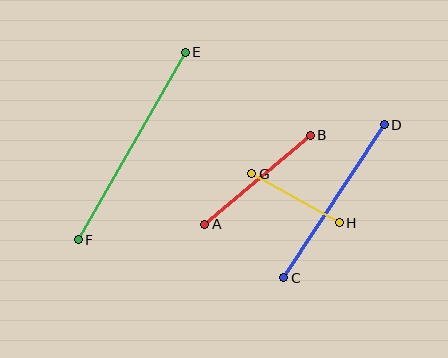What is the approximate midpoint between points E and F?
The midpoint is at approximately (132, 146) pixels.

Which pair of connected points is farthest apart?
Points E and F are farthest apart.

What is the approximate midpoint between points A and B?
The midpoint is at approximately (257, 180) pixels.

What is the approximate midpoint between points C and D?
The midpoint is at approximately (334, 201) pixels.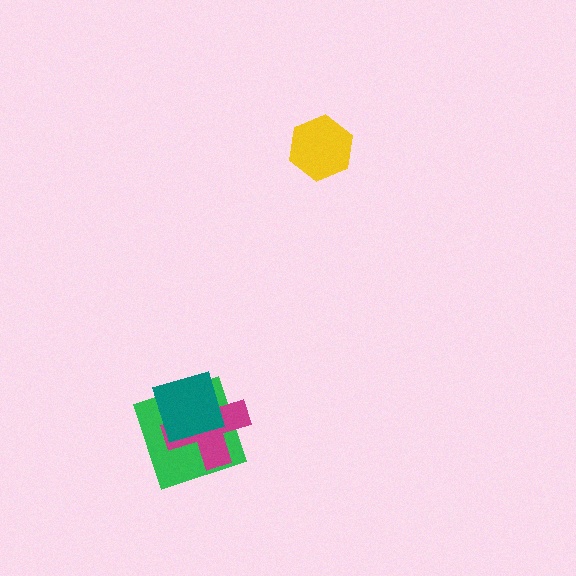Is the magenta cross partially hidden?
Yes, it is partially covered by another shape.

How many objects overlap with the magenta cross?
2 objects overlap with the magenta cross.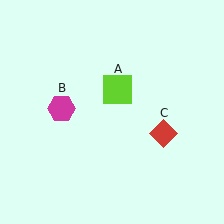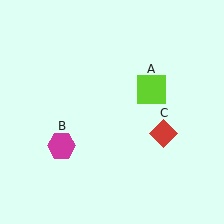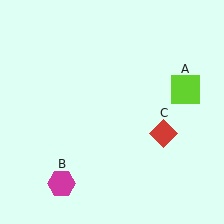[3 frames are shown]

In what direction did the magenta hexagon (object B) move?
The magenta hexagon (object B) moved down.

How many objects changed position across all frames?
2 objects changed position: lime square (object A), magenta hexagon (object B).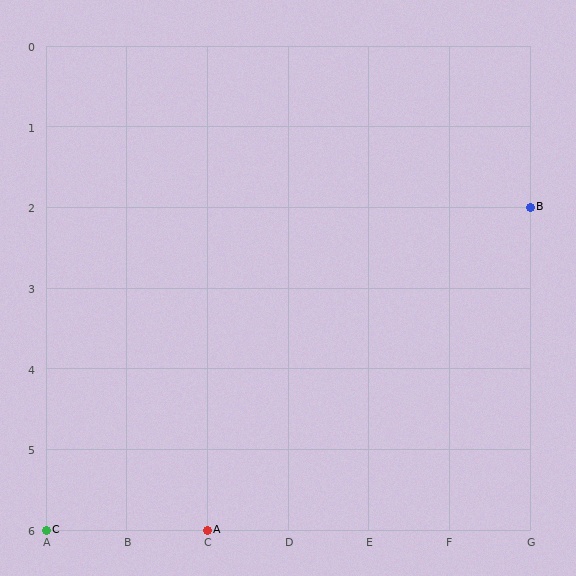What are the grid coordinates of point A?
Point A is at grid coordinates (C, 6).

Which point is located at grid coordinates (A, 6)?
Point C is at (A, 6).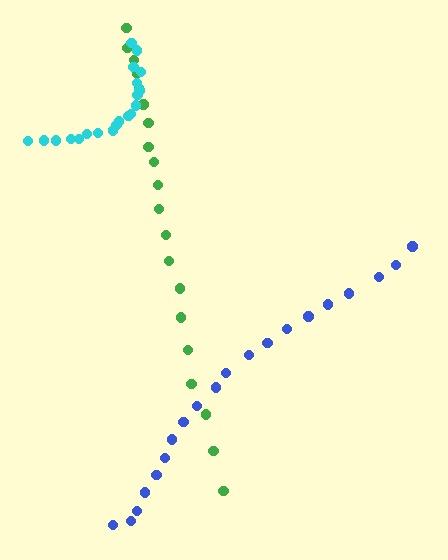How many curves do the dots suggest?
There are 3 distinct paths.